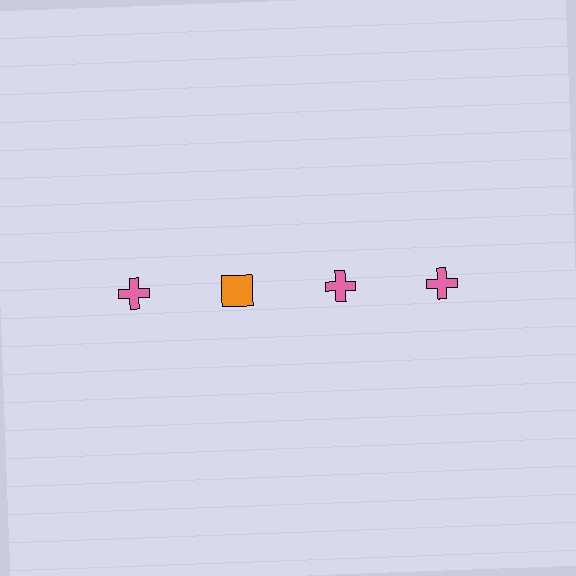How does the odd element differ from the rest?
It differs in both color (orange instead of pink) and shape (square instead of cross).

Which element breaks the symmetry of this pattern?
The orange square in the top row, second from left column breaks the symmetry. All other shapes are pink crosses.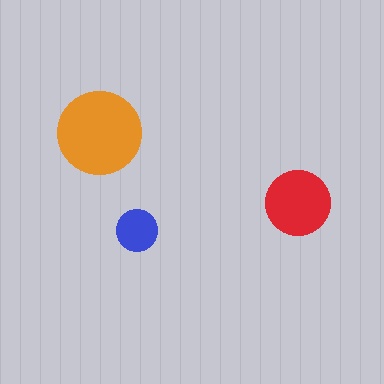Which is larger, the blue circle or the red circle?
The red one.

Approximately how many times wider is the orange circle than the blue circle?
About 2 times wider.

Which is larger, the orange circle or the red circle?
The orange one.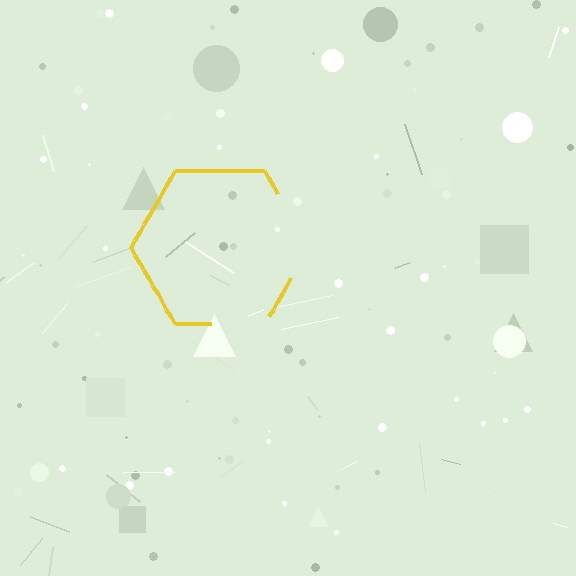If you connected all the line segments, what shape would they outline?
They would outline a hexagon.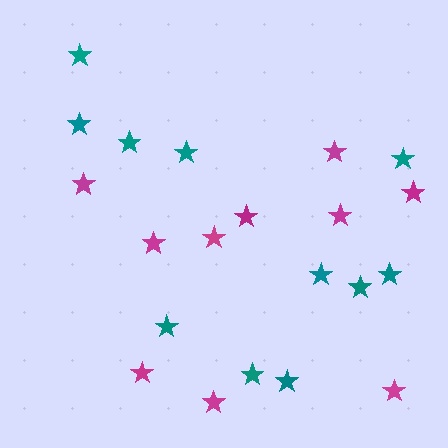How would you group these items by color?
There are 2 groups: one group of teal stars (11) and one group of magenta stars (10).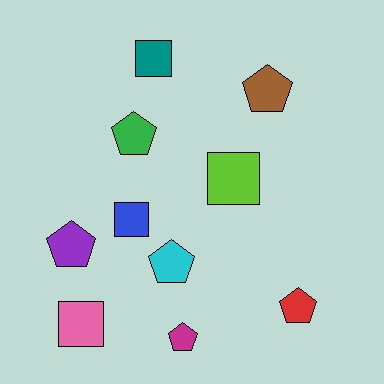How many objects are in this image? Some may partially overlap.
There are 10 objects.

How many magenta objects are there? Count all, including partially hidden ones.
There is 1 magenta object.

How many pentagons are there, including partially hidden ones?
There are 6 pentagons.